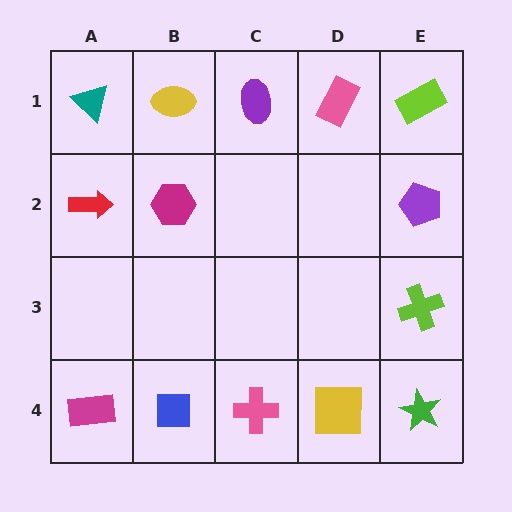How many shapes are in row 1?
5 shapes.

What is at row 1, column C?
A purple ellipse.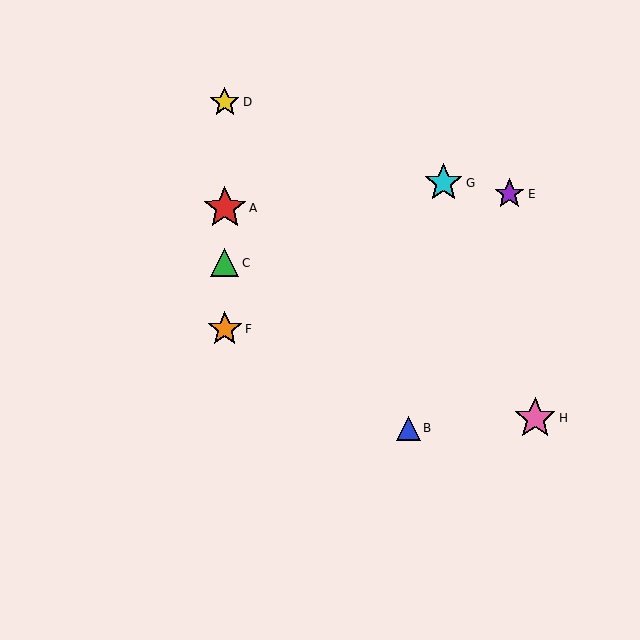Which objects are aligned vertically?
Objects A, C, D, F are aligned vertically.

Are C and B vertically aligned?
No, C is at x≈225 and B is at x≈408.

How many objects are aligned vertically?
4 objects (A, C, D, F) are aligned vertically.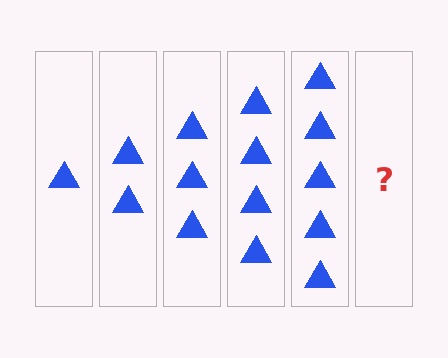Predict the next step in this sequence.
The next step is 6 triangles.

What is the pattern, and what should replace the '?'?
The pattern is that each step adds one more triangle. The '?' should be 6 triangles.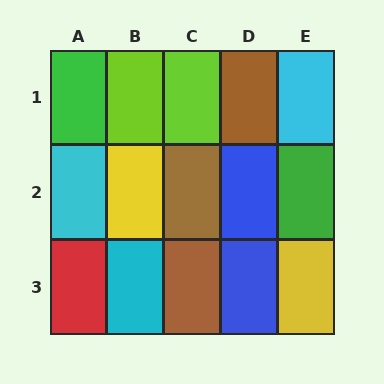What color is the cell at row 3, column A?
Red.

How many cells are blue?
2 cells are blue.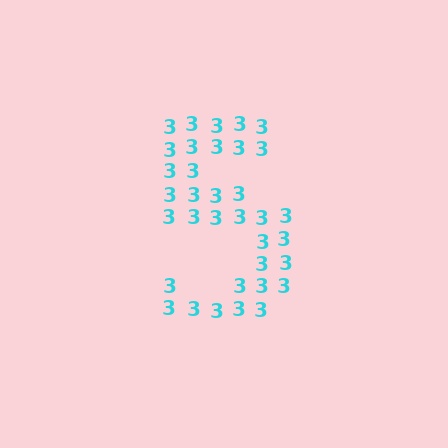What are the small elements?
The small elements are digit 3's.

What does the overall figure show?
The overall figure shows the digit 5.